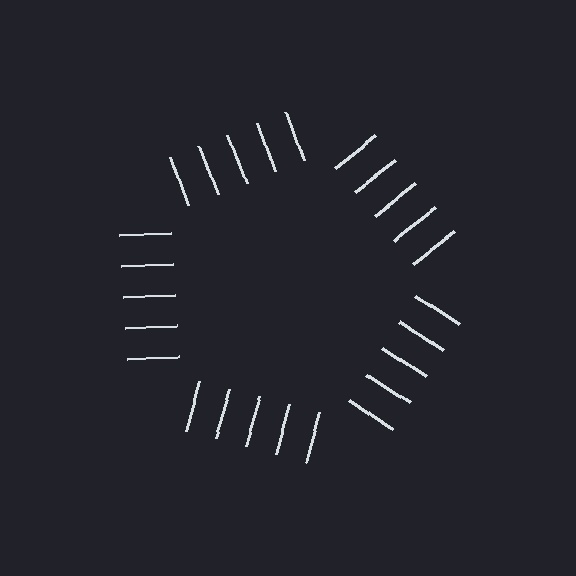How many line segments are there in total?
25 — 5 along each of the 5 edges.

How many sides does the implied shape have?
5 sides — the line-ends trace a pentagon.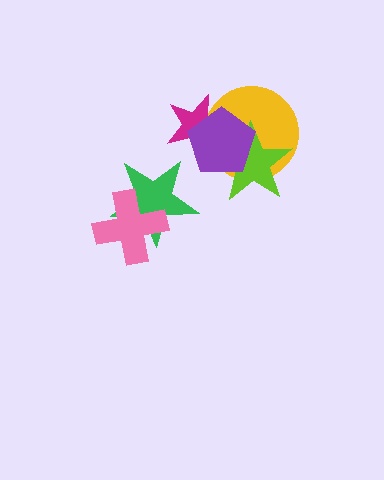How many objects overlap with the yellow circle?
3 objects overlap with the yellow circle.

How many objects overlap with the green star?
1 object overlaps with the green star.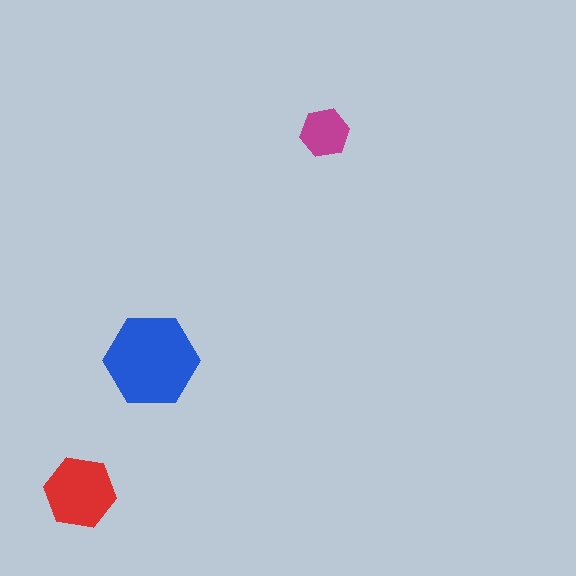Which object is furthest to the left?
The red hexagon is leftmost.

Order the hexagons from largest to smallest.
the blue one, the red one, the magenta one.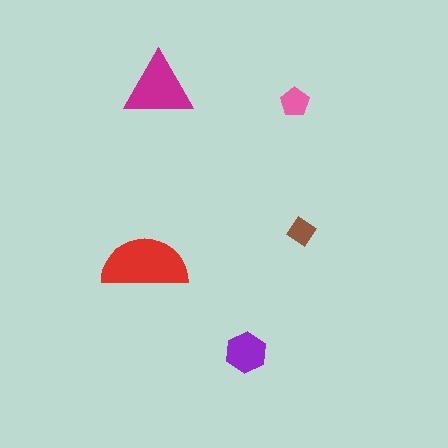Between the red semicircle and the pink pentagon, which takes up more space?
The red semicircle.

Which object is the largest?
The red semicircle.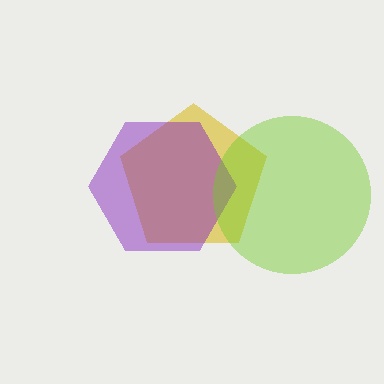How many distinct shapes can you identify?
There are 3 distinct shapes: a yellow pentagon, a purple hexagon, a lime circle.